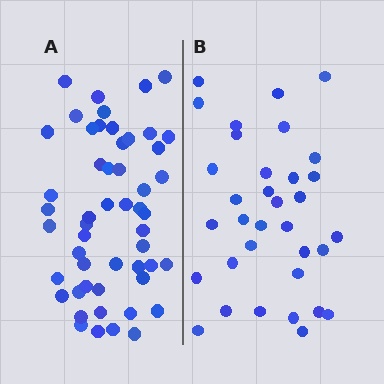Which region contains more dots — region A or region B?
Region A (the left region) has more dots.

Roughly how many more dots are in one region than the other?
Region A has approximately 20 more dots than region B.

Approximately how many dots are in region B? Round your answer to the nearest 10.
About 30 dots. (The exact count is 34, which rounds to 30.)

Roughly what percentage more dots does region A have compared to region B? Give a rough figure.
About 55% more.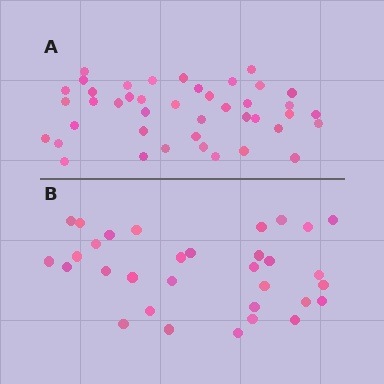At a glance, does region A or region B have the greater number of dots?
Region A (the top region) has more dots.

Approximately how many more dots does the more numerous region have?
Region A has roughly 10 or so more dots than region B.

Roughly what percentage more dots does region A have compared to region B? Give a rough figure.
About 30% more.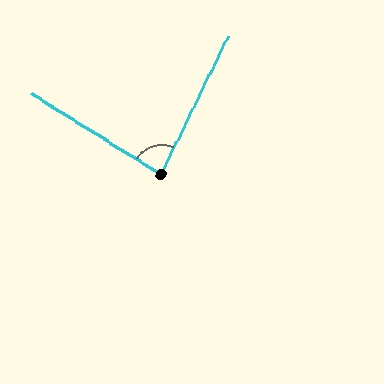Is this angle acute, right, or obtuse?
It is acute.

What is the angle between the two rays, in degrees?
Approximately 84 degrees.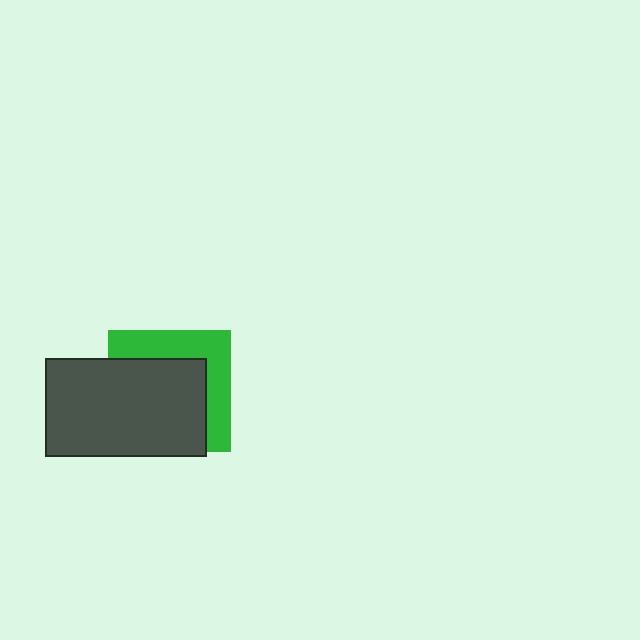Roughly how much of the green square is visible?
A small part of it is visible (roughly 38%).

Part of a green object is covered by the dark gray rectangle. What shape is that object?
It is a square.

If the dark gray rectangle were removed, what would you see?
You would see the complete green square.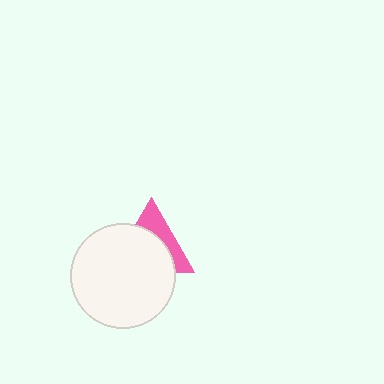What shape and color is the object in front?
The object in front is a white circle.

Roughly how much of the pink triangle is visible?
A small part of it is visible (roughly 37%).